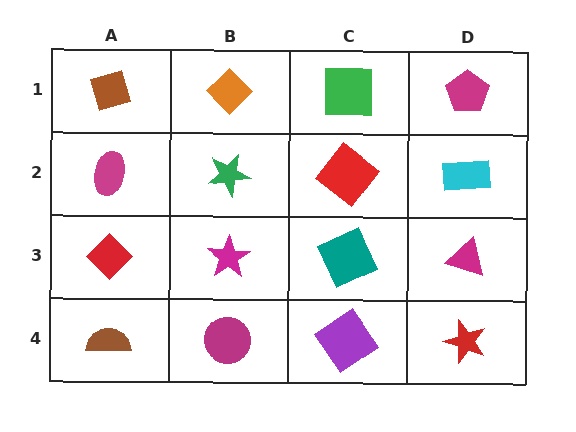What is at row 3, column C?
A teal square.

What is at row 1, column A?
A brown square.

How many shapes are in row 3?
4 shapes.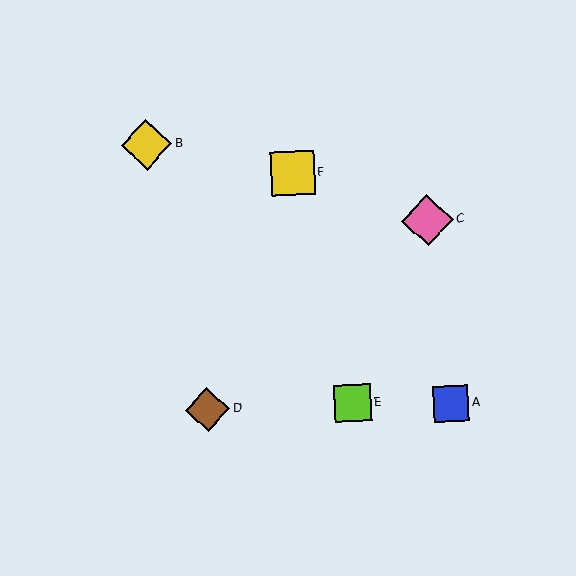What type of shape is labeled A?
Shape A is a blue square.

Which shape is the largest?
The pink diamond (labeled C) is the largest.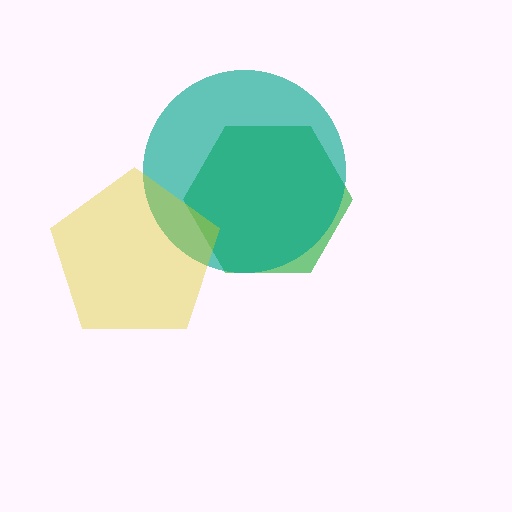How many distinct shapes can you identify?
There are 3 distinct shapes: a green hexagon, a teal circle, a yellow pentagon.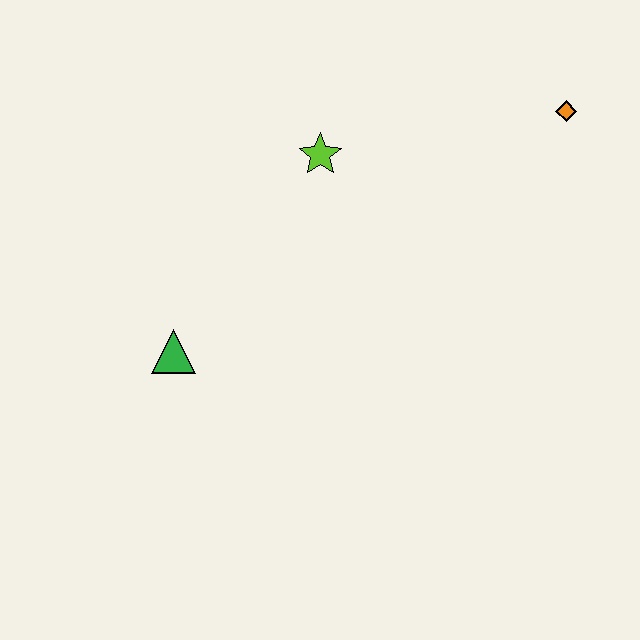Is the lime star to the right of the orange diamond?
No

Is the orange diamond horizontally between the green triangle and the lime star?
No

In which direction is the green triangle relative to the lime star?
The green triangle is below the lime star.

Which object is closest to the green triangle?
The lime star is closest to the green triangle.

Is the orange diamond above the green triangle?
Yes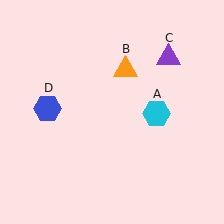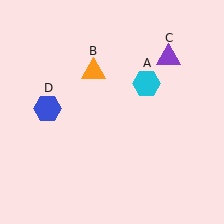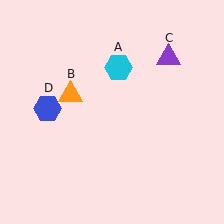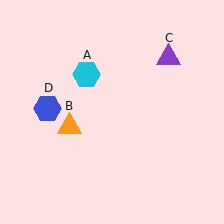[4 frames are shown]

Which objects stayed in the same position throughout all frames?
Purple triangle (object C) and blue hexagon (object D) remained stationary.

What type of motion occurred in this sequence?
The cyan hexagon (object A), orange triangle (object B) rotated counterclockwise around the center of the scene.